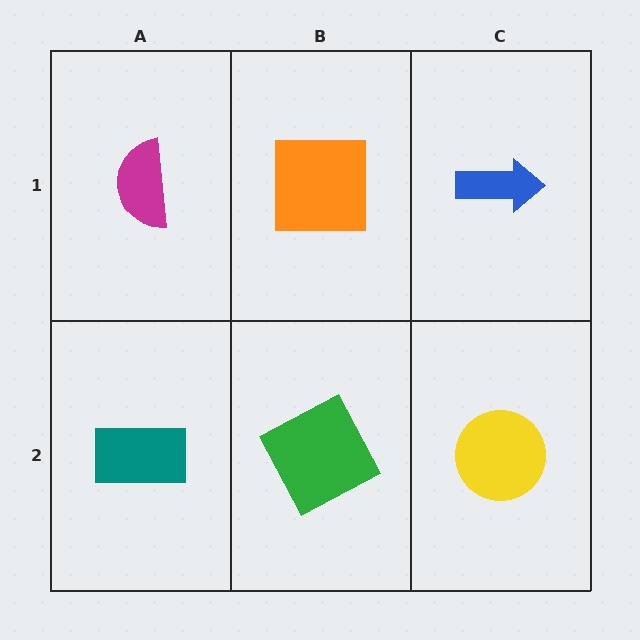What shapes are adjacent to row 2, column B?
An orange square (row 1, column B), a teal rectangle (row 2, column A), a yellow circle (row 2, column C).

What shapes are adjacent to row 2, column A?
A magenta semicircle (row 1, column A), a green square (row 2, column B).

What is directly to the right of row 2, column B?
A yellow circle.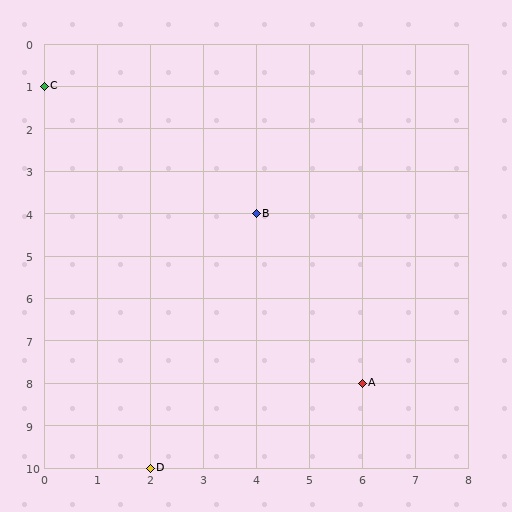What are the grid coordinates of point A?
Point A is at grid coordinates (6, 8).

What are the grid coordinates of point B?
Point B is at grid coordinates (4, 4).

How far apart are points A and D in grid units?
Points A and D are 4 columns and 2 rows apart (about 4.5 grid units diagonally).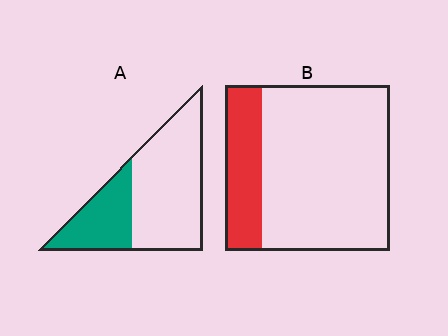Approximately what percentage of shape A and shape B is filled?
A is approximately 30% and B is approximately 20%.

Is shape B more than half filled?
No.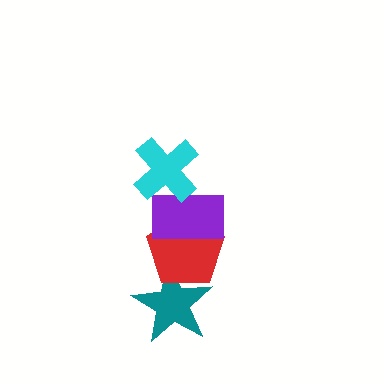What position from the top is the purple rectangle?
The purple rectangle is 2nd from the top.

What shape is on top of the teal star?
The red pentagon is on top of the teal star.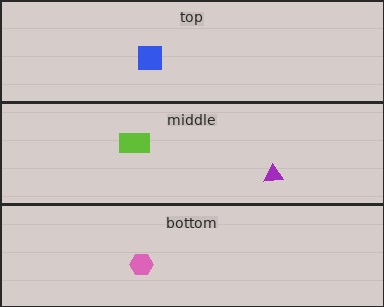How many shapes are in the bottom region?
1.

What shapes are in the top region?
The blue square.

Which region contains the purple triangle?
The middle region.